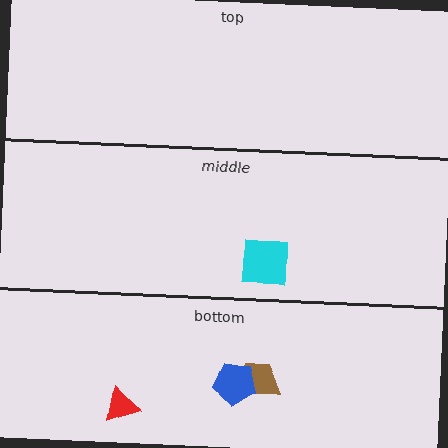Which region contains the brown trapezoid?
The bottom region.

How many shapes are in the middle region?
1.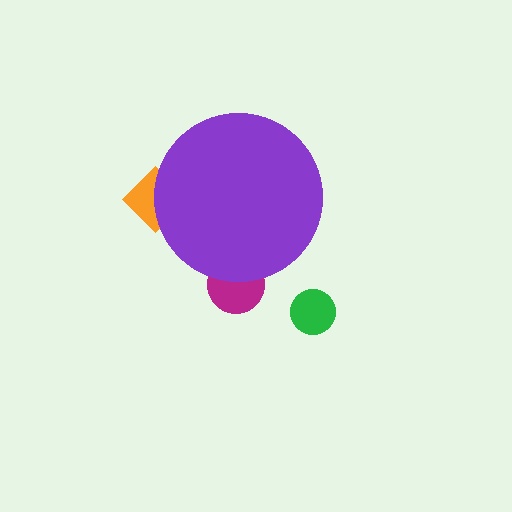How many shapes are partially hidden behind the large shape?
2 shapes are partially hidden.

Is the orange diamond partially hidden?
Yes, the orange diamond is partially hidden behind the purple circle.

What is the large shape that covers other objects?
A purple circle.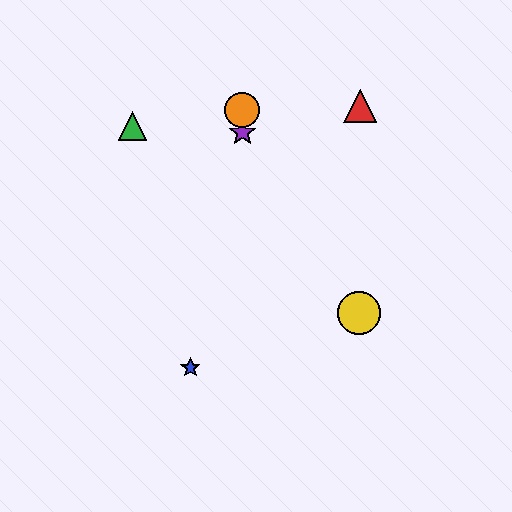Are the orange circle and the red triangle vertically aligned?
No, the orange circle is at x≈242 and the red triangle is at x≈360.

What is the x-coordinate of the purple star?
The purple star is at x≈242.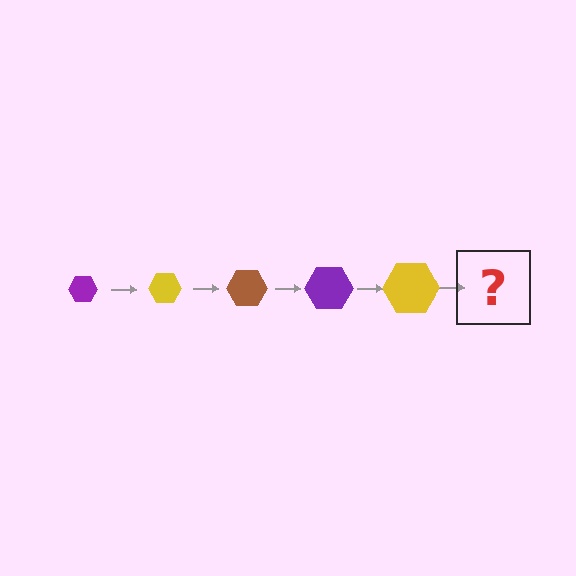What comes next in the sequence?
The next element should be a brown hexagon, larger than the previous one.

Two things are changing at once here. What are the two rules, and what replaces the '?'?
The two rules are that the hexagon grows larger each step and the color cycles through purple, yellow, and brown. The '?' should be a brown hexagon, larger than the previous one.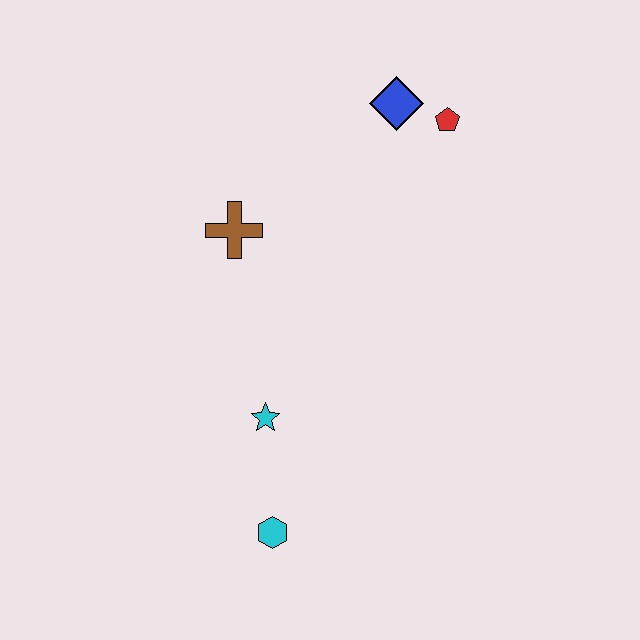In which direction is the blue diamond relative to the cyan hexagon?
The blue diamond is above the cyan hexagon.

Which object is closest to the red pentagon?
The blue diamond is closest to the red pentagon.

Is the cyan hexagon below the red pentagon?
Yes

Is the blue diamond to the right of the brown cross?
Yes